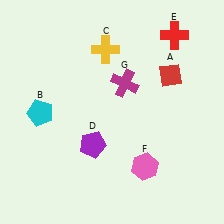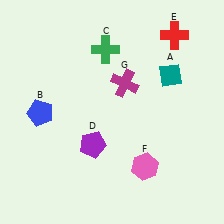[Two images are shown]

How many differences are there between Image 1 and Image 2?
There are 3 differences between the two images.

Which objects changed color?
A changed from red to teal. B changed from cyan to blue. C changed from yellow to green.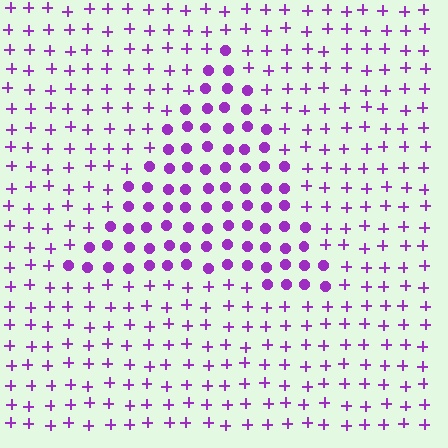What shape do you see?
I see a triangle.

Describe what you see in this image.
The image is filled with small purple elements arranged in a uniform grid. A triangle-shaped region contains circles, while the surrounding area contains plus signs. The boundary is defined purely by the change in element shape.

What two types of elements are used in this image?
The image uses circles inside the triangle region and plus signs outside it.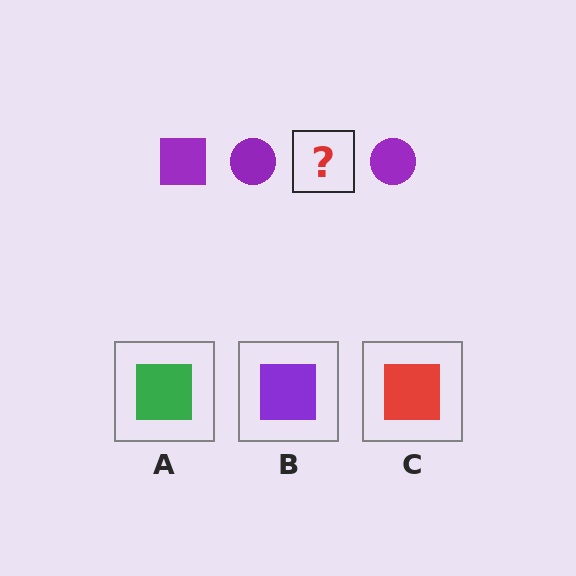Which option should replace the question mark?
Option B.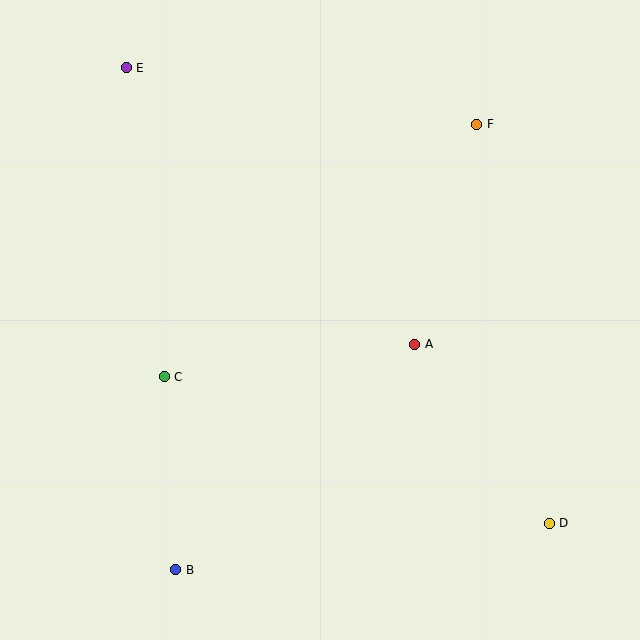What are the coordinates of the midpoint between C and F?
The midpoint between C and F is at (321, 250).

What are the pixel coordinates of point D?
Point D is at (549, 523).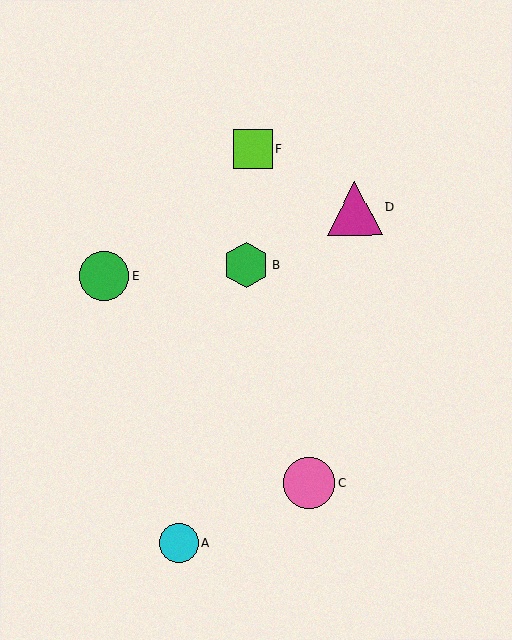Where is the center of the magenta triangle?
The center of the magenta triangle is at (355, 208).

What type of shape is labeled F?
Shape F is a lime square.